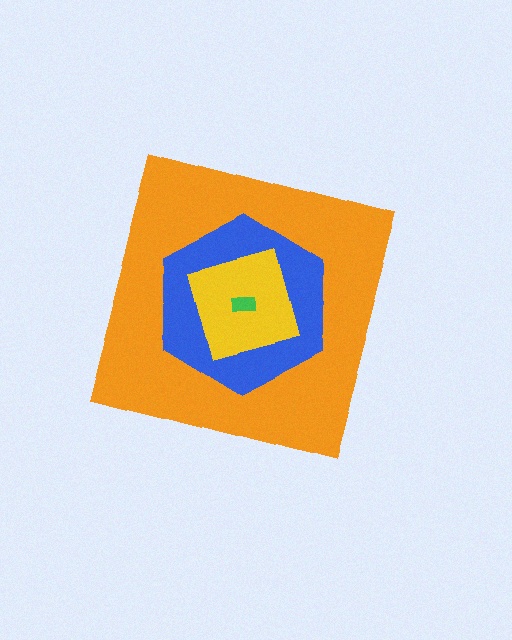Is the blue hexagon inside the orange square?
Yes.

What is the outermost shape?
The orange square.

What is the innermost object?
The green rectangle.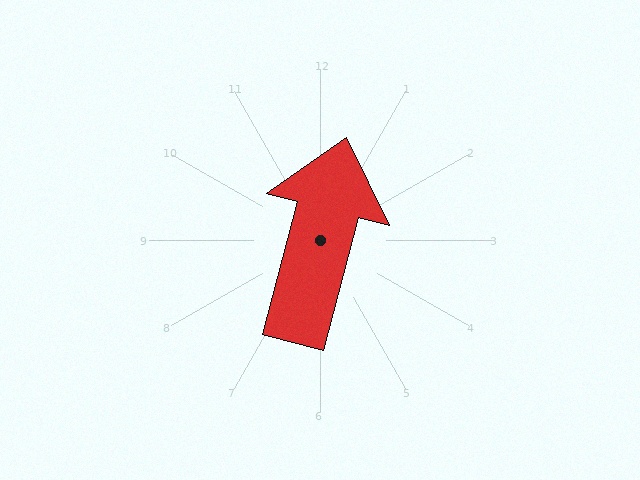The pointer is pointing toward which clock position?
Roughly 12 o'clock.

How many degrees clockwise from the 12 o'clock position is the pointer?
Approximately 15 degrees.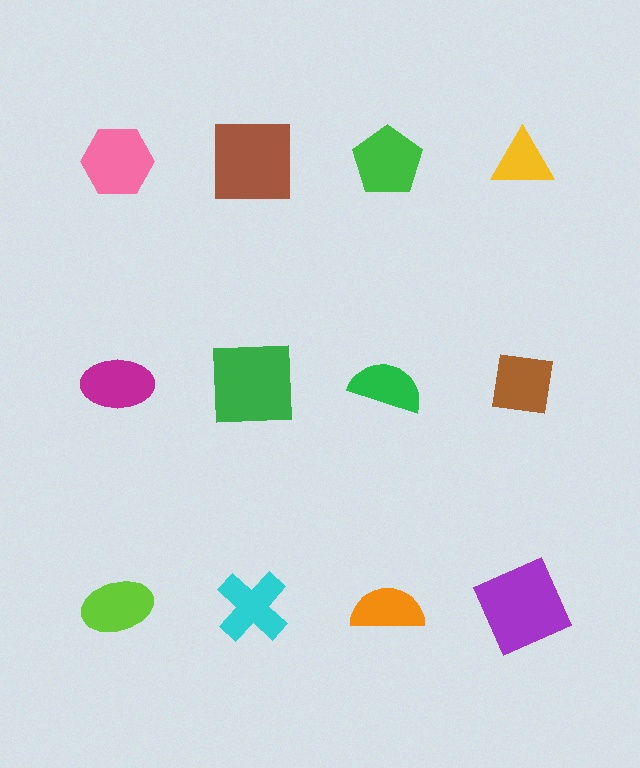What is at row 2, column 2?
A green square.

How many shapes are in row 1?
4 shapes.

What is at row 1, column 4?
A yellow triangle.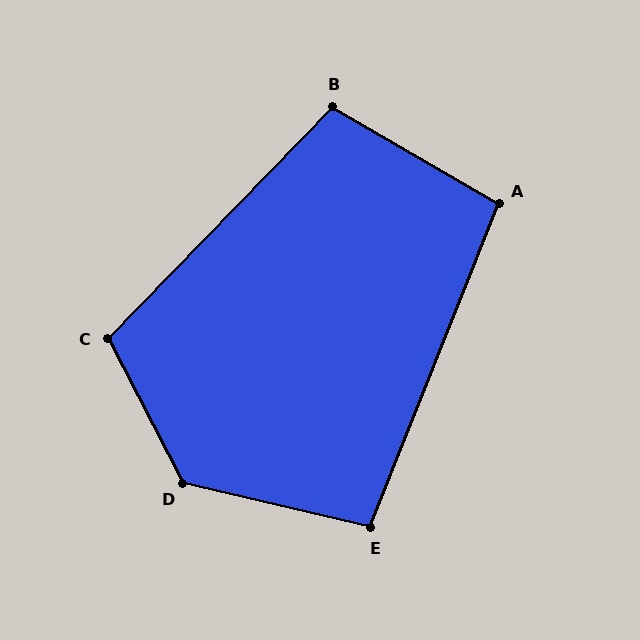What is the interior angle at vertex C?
Approximately 108 degrees (obtuse).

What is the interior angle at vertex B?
Approximately 104 degrees (obtuse).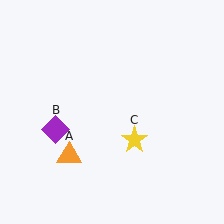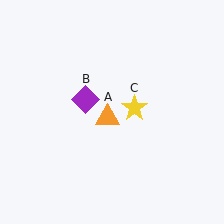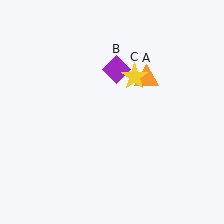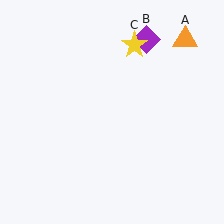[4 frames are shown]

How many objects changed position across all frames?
3 objects changed position: orange triangle (object A), purple diamond (object B), yellow star (object C).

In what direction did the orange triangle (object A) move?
The orange triangle (object A) moved up and to the right.